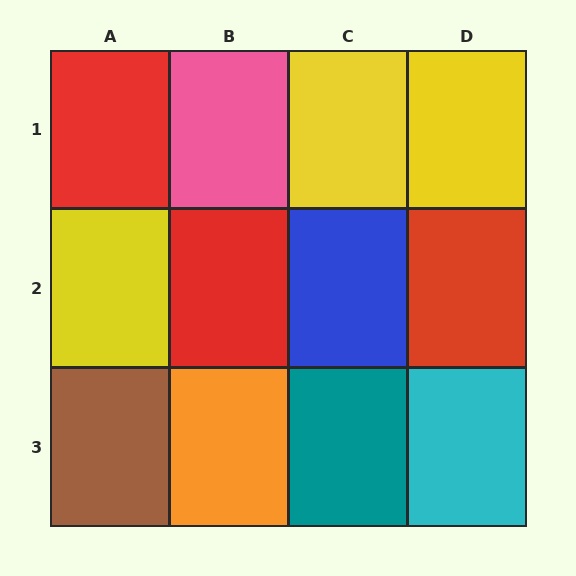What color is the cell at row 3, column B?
Orange.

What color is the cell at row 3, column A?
Brown.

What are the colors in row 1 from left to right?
Red, pink, yellow, yellow.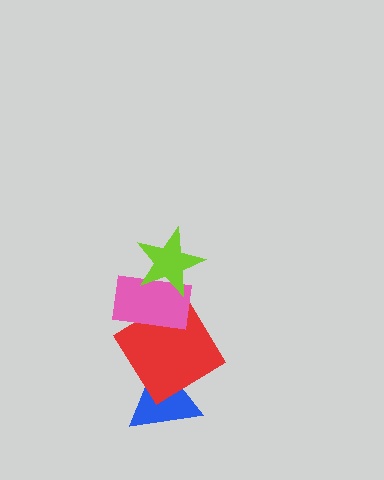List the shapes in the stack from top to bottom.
From top to bottom: the lime star, the pink rectangle, the red diamond, the blue triangle.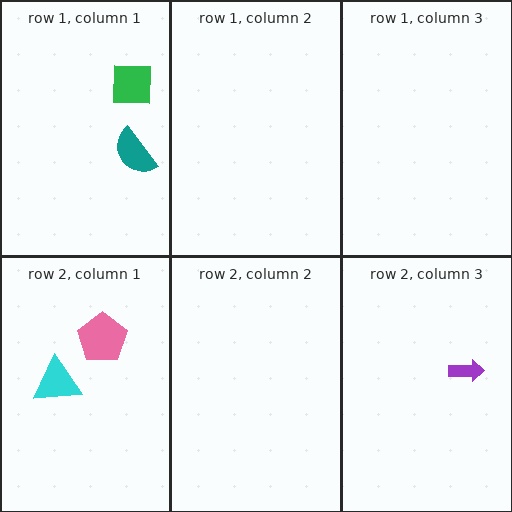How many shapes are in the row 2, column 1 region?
2.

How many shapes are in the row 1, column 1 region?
2.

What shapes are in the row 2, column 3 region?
The purple arrow.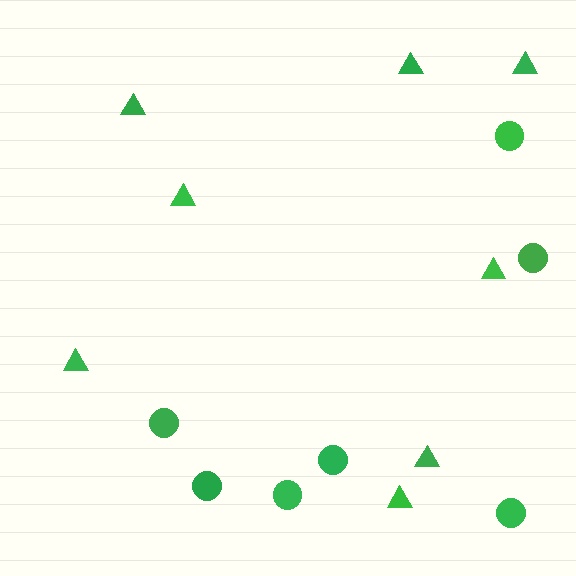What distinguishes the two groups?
There are 2 groups: one group of circles (7) and one group of triangles (8).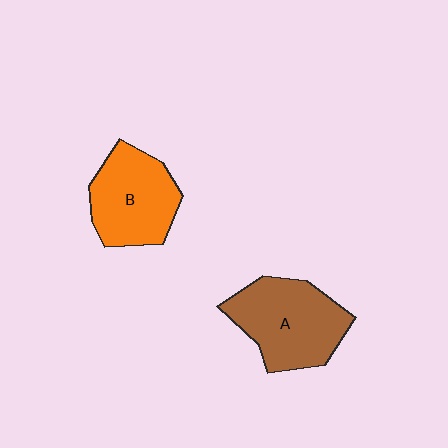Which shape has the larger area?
Shape A (brown).